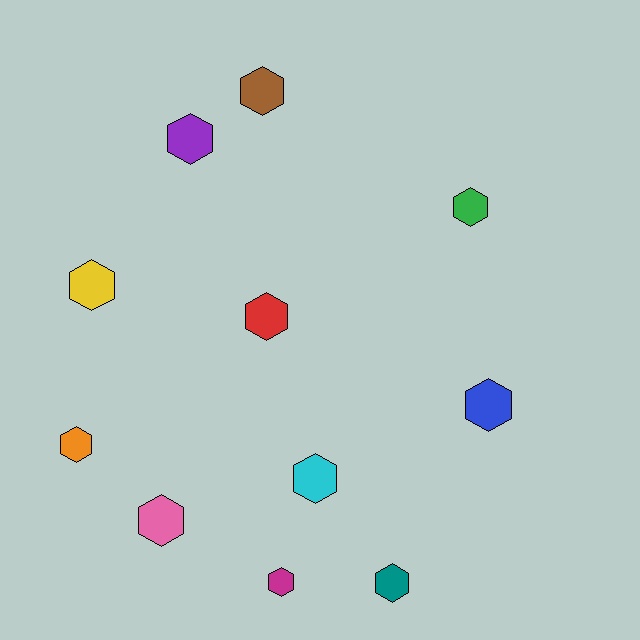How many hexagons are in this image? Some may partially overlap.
There are 11 hexagons.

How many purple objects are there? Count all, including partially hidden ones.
There is 1 purple object.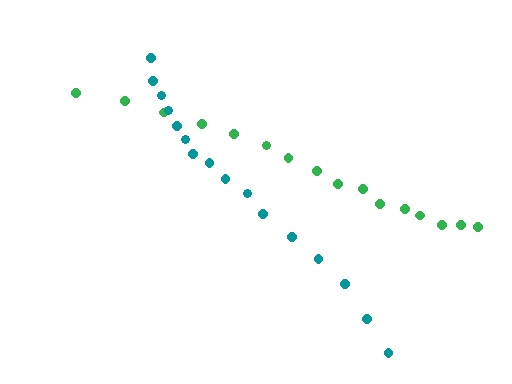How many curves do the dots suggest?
There are 2 distinct paths.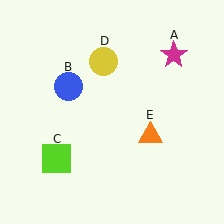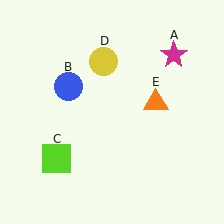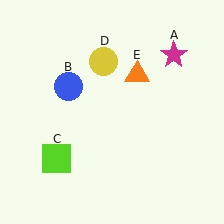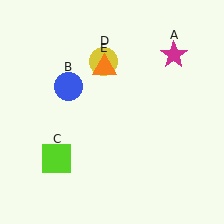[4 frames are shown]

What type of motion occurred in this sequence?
The orange triangle (object E) rotated counterclockwise around the center of the scene.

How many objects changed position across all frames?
1 object changed position: orange triangle (object E).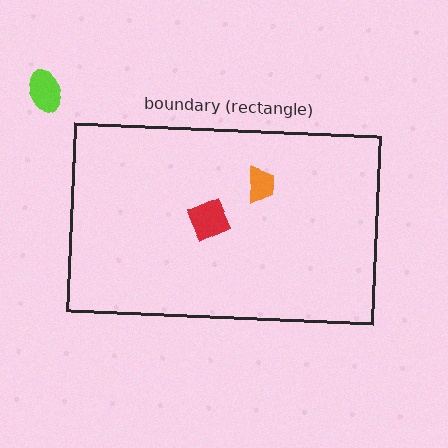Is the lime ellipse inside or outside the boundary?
Outside.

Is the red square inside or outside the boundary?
Inside.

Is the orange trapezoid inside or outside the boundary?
Inside.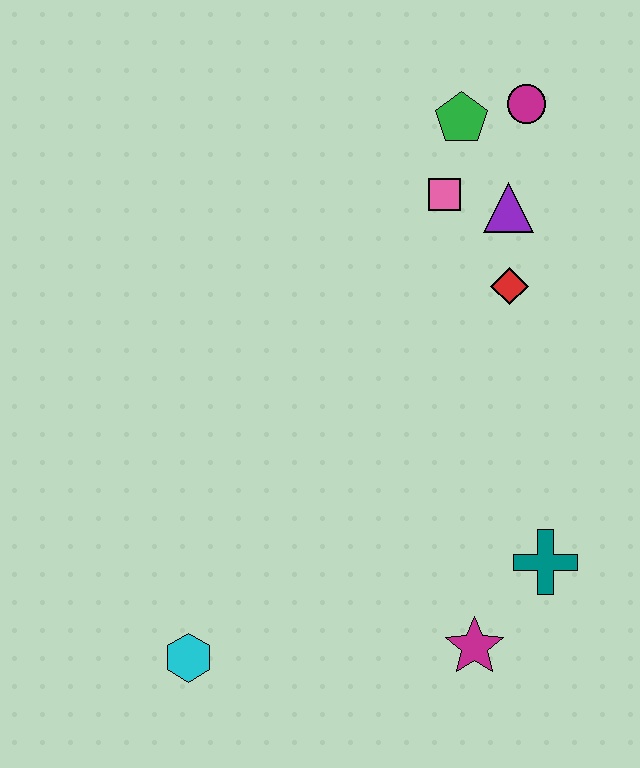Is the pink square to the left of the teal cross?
Yes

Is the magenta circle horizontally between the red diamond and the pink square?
No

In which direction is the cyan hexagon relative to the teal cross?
The cyan hexagon is to the left of the teal cross.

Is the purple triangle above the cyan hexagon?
Yes